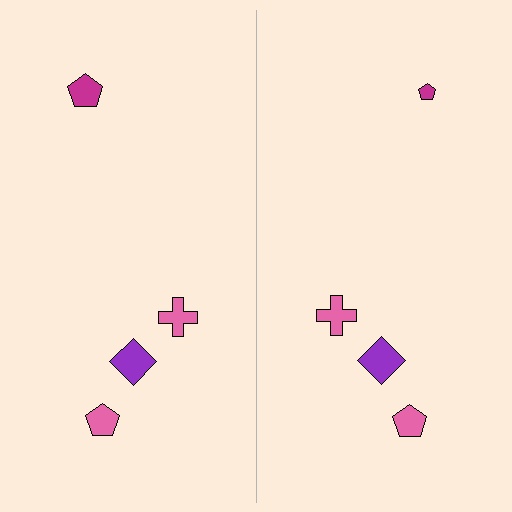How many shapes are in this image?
There are 8 shapes in this image.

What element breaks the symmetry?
The magenta pentagon on the right side has a different size than its mirror counterpart.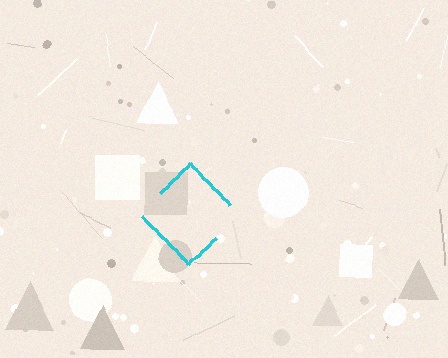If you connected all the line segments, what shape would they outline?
They would outline a diamond.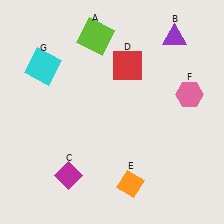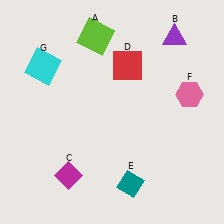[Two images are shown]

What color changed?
The diamond (E) changed from orange in Image 1 to teal in Image 2.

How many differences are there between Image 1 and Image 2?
There is 1 difference between the two images.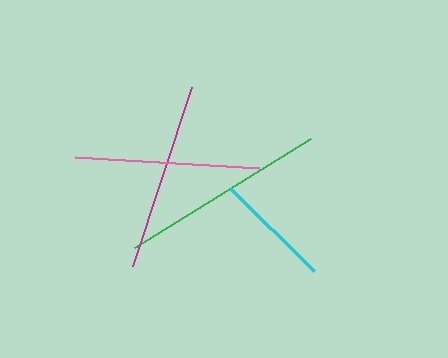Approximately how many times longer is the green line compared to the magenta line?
The green line is approximately 1.1 times the length of the magenta line.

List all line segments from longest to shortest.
From longest to shortest: green, magenta, pink, cyan.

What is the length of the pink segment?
The pink segment is approximately 185 pixels long.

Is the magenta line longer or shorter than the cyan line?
The magenta line is longer than the cyan line.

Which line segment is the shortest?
The cyan line is the shortest at approximately 118 pixels.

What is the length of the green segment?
The green segment is approximately 207 pixels long.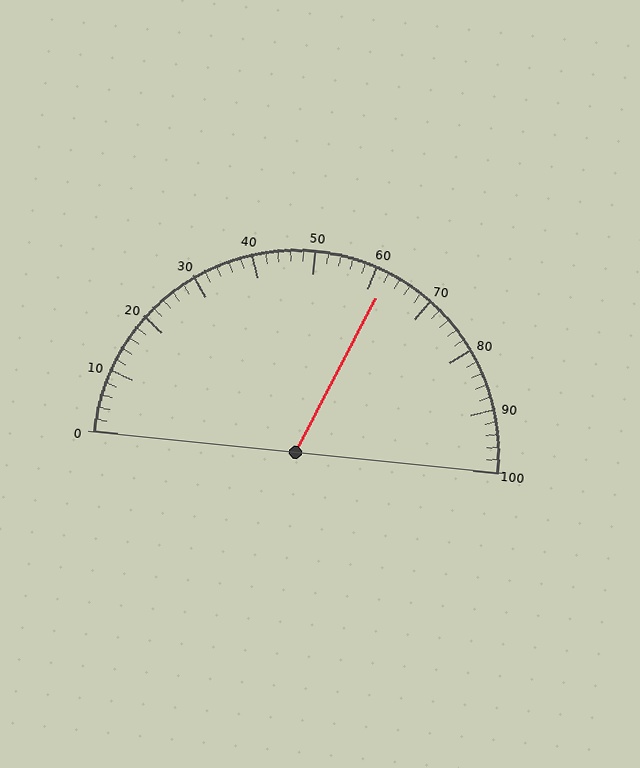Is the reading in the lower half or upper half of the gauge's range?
The reading is in the upper half of the range (0 to 100).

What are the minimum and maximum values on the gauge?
The gauge ranges from 0 to 100.